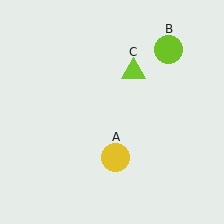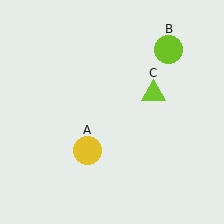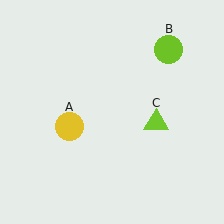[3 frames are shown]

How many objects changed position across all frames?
2 objects changed position: yellow circle (object A), lime triangle (object C).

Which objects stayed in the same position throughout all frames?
Lime circle (object B) remained stationary.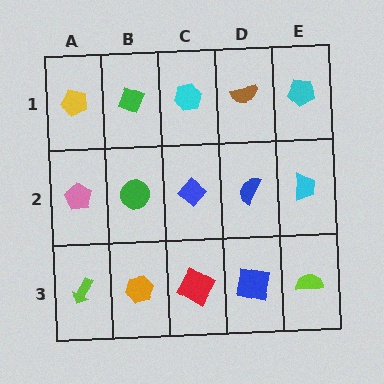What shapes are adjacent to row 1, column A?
A pink pentagon (row 2, column A), a green diamond (row 1, column B).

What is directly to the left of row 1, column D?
A cyan hexagon.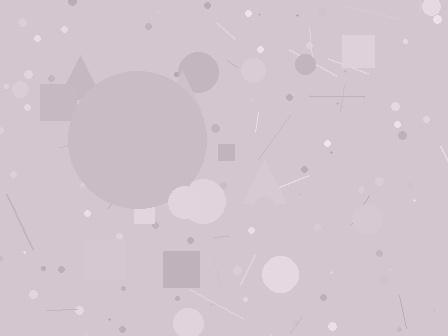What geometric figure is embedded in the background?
A circle is embedded in the background.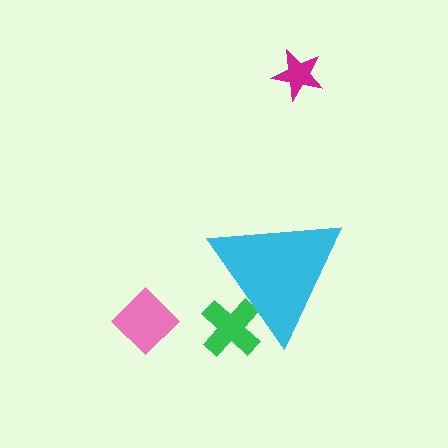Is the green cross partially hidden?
Yes, the green cross is partially hidden behind the cyan triangle.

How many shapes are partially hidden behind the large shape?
1 shape is partially hidden.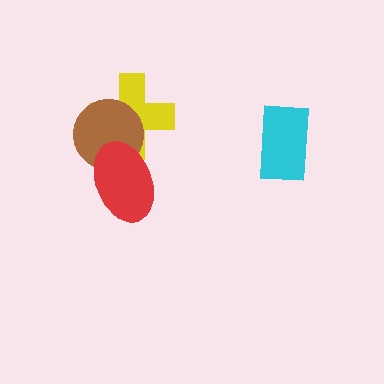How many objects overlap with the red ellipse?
2 objects overlap with the red ellipse.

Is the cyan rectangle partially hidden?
No, no other shape covers it.